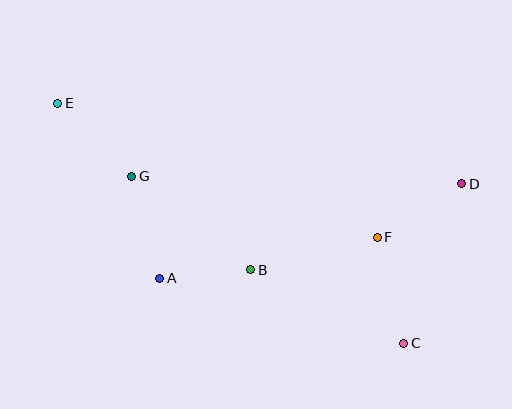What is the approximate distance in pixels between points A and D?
The distance between A and D is approximately 317 pixels.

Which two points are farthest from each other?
Points C and E are farthest from each other.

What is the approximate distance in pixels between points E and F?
The distance between E and F is approximately 346 pixels.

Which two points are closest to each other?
Points A and B are closest to each other.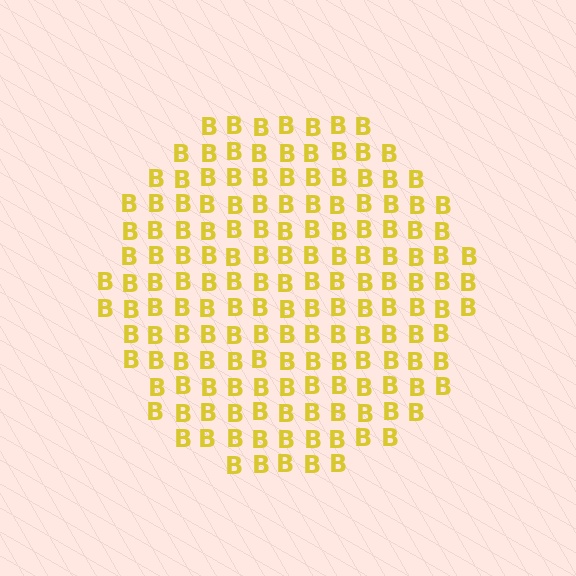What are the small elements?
The small elements are letter B's.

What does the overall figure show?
The overall figure shows a circle.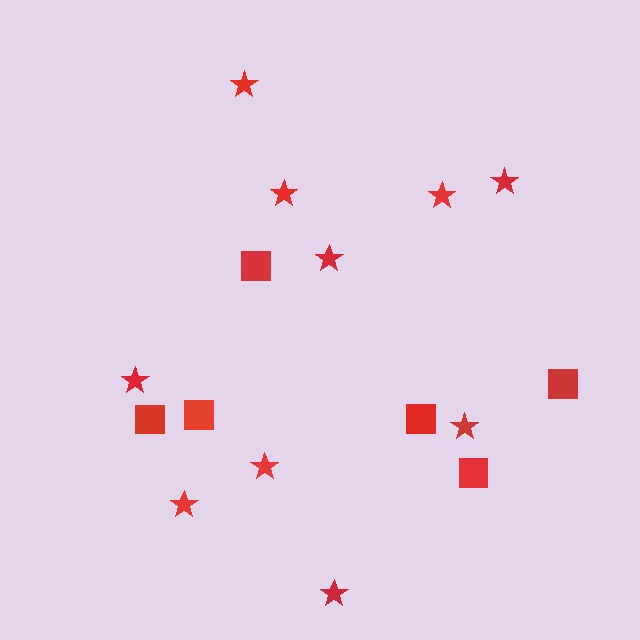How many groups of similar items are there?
There are 2 groups: one group of squares (6) and one group of stars (10).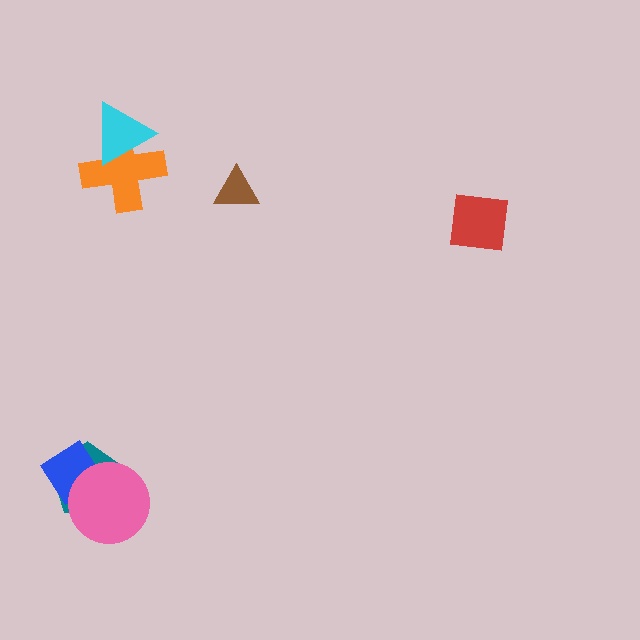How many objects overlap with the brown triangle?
0 objects overlap with the brown triangle.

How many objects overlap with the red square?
0 objects overlap with the red square.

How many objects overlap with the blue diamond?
2 objects overlap with the blue diamond.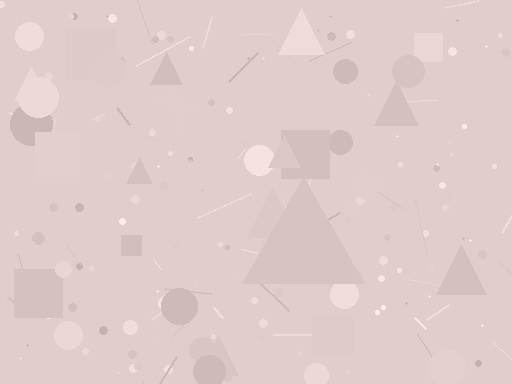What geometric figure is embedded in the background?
A triangle is embedded in the background.